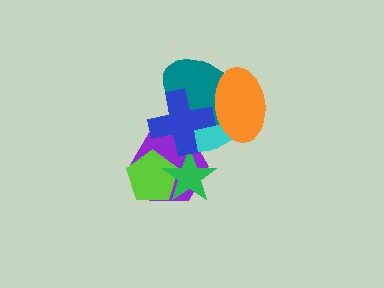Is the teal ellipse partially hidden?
Yes, it is partially covered by another shape.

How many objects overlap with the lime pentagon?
2 objects overlap with the lime pentagon.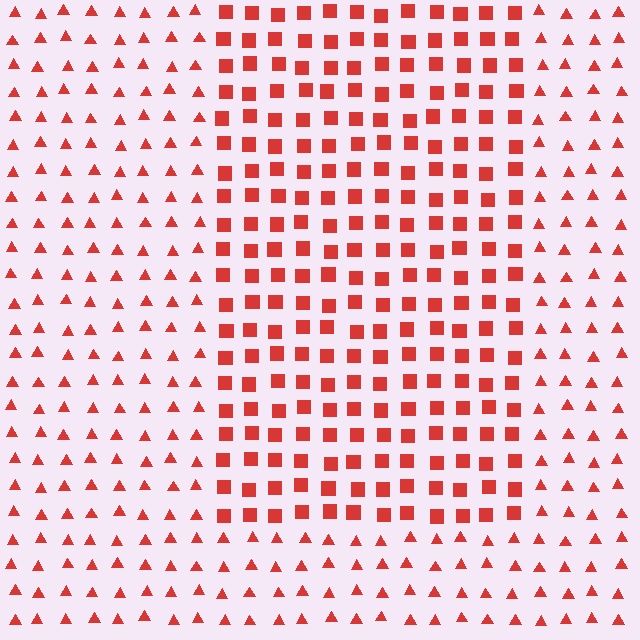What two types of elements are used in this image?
The image uses squares inside the rectangle region and triangles outside it.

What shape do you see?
I see a rectangle.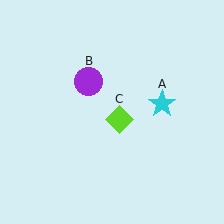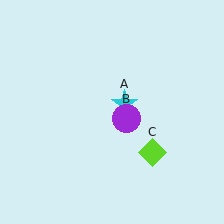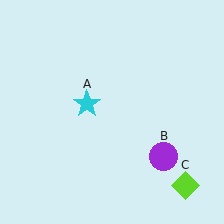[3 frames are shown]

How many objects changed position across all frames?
3 objects changed position: cyan star (object A), purple circle (object B), lime diamond (object C).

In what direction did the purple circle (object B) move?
The purple circle (object B) moved down and to the right.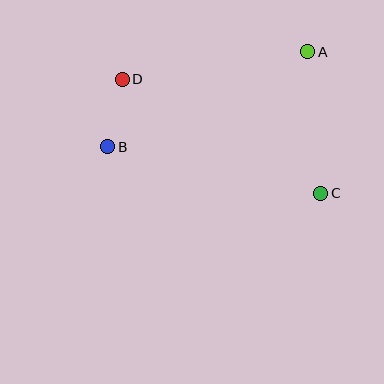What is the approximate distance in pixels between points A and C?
The distance between A and C is approximately 142 pixels.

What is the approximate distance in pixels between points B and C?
The distance between B and C is approximately 218 pixels.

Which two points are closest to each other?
Points B and D are closest to each other.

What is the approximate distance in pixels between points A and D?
The distance between A and D is approximately 188 pixels.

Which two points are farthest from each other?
Points C and D are farthest from each other.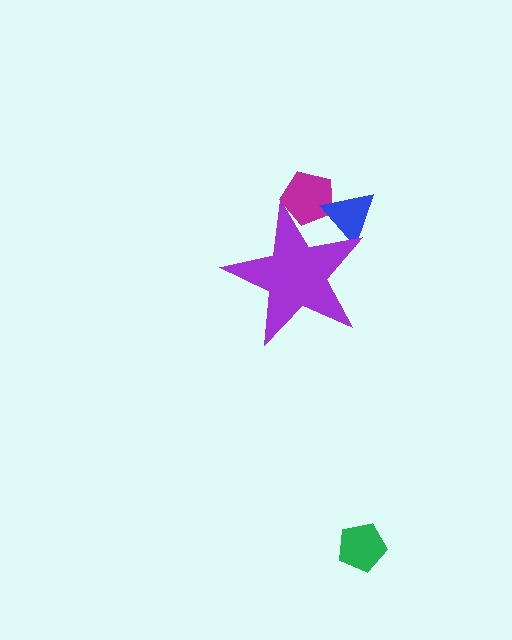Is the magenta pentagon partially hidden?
Yes, the magenta pentagon is partially hidden behind the purple star.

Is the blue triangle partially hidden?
Yes, the blue triangle is partially hidden behind the purple star.